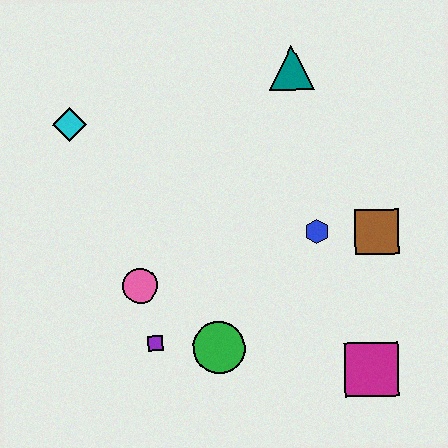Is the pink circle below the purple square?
No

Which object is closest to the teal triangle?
The blue hexagon is closest to the teal triangle.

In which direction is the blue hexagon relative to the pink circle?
The blue hexagon is to the right of the pink circle.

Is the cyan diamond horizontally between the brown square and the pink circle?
No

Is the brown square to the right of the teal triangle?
Yes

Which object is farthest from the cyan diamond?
The magenta square is farthest from the cyan diamond.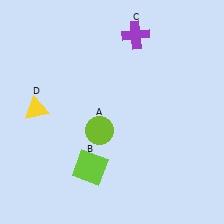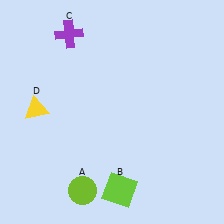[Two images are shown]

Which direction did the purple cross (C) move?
The purple cross (C) moved left.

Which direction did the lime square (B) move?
The lime square (B) moved right.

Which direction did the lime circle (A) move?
The lime circle (A) moved down.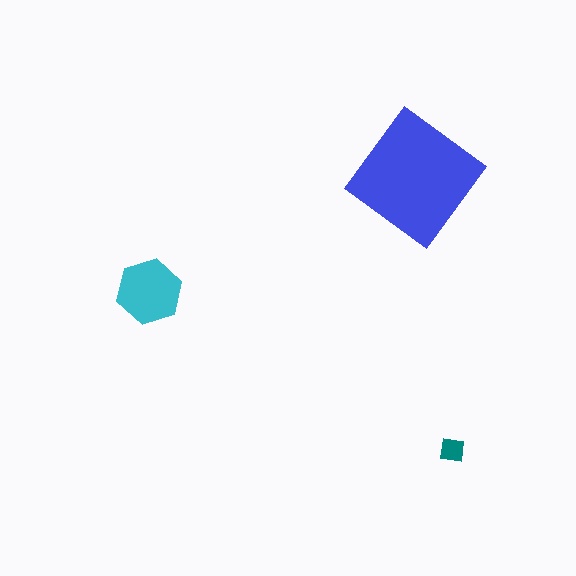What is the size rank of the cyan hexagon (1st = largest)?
2nd.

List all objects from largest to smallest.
The blue diamond, the cyan hexagon, the teal square.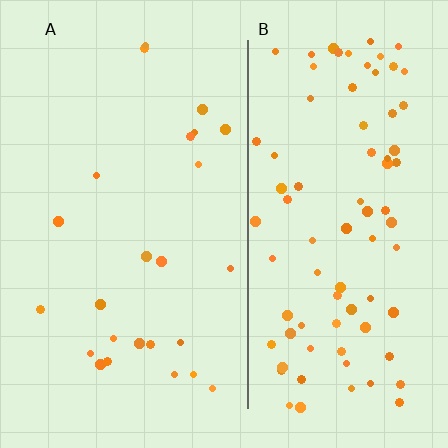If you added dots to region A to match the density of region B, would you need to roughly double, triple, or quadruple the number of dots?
Approximately triple.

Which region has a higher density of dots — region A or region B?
B (the right).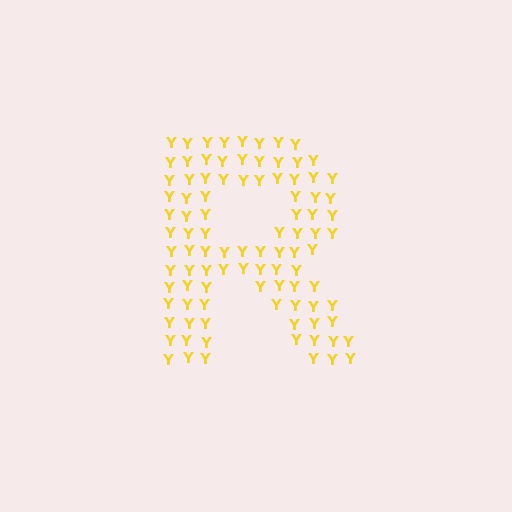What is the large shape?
The large shape is the letter R.